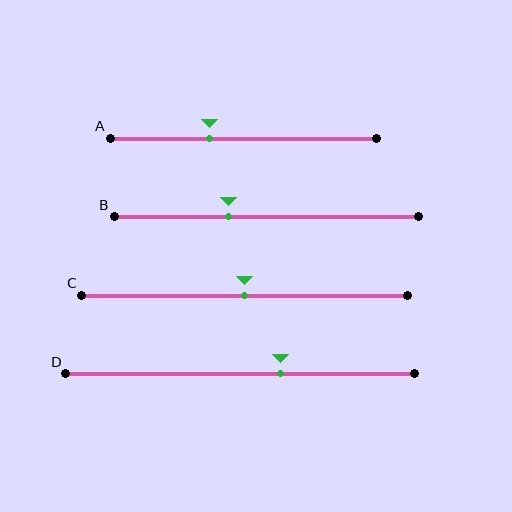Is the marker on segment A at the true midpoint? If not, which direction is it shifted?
No, the marker on segment A is shifted to the left by about 13% of the segment length.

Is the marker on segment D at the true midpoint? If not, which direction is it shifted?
No, the marker on segment D is shifted to the right by about 12% of the segment length.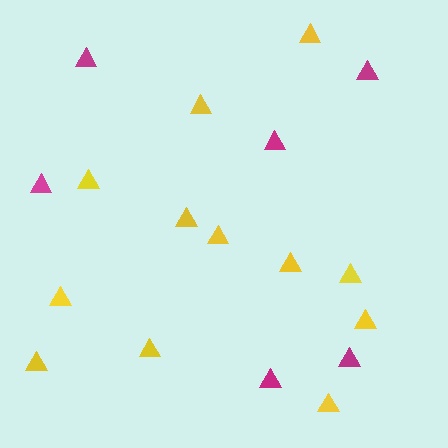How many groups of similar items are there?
There are 2 groups: one group of yellow triangles (12) and one group of magenta triangles (6).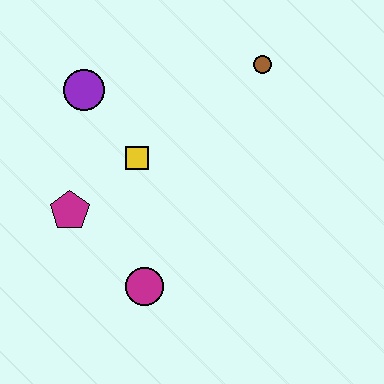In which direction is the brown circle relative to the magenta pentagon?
The brown circle is to the right of the magenta pentagon.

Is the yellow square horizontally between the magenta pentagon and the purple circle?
No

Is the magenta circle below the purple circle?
Yes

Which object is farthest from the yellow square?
The brown circle is farthest from the yellow square.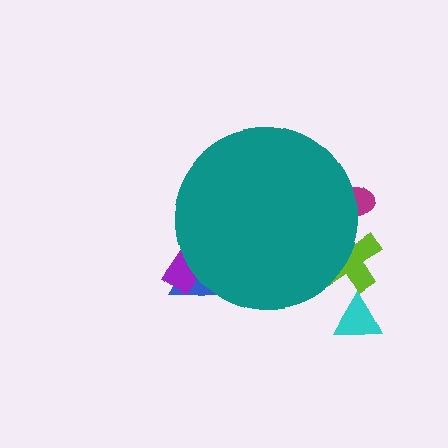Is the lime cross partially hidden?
Yes, the lime cross is partially hidden behind the teal circle.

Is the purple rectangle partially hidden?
Yes, the purple rectangle is partially hidden behind the teal circle.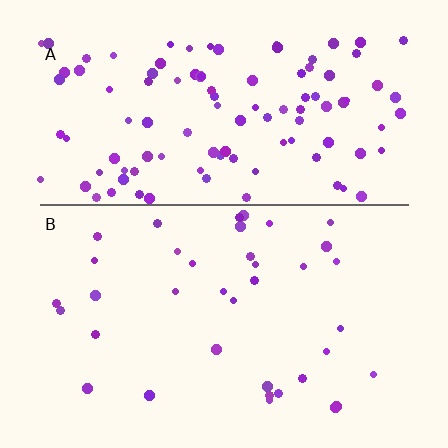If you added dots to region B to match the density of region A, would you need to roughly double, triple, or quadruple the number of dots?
Approximately triple.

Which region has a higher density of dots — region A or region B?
A (the top).